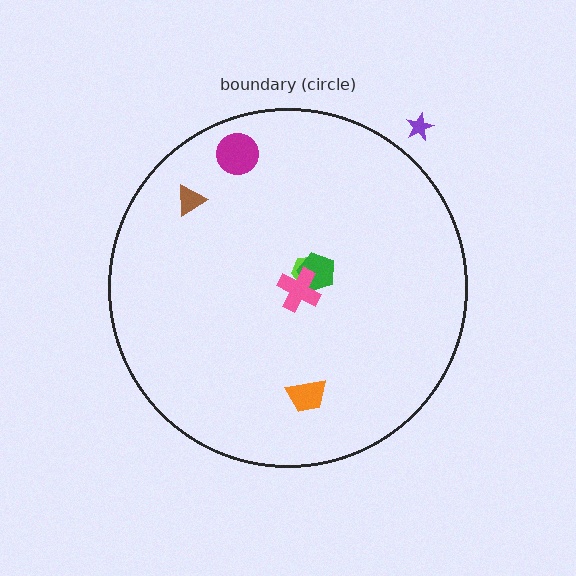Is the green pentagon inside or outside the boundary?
Inside.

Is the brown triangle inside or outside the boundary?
Inside.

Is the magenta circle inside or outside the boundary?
Inside.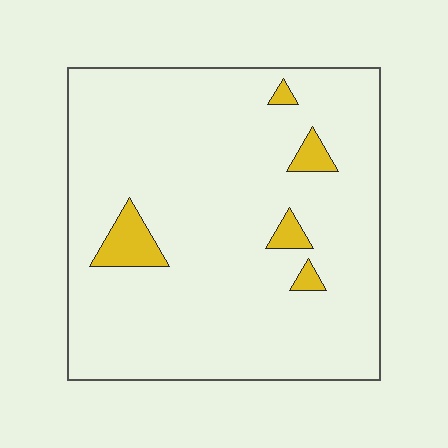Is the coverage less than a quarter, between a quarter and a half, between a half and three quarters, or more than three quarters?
Less than a quarter.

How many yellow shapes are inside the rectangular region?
5.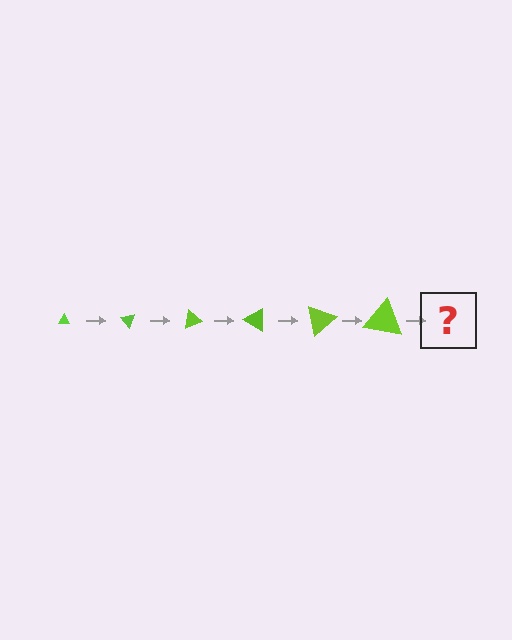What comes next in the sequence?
The next element should be a triangle, larger than the previous one and rotated 300 degrees from the start.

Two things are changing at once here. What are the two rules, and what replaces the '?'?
The two rules are that the triangle grows larger each step and it rotates 50 degrees each step. The '?' should be a triangle, larger than the previous one and rotated 300 degrees from the start.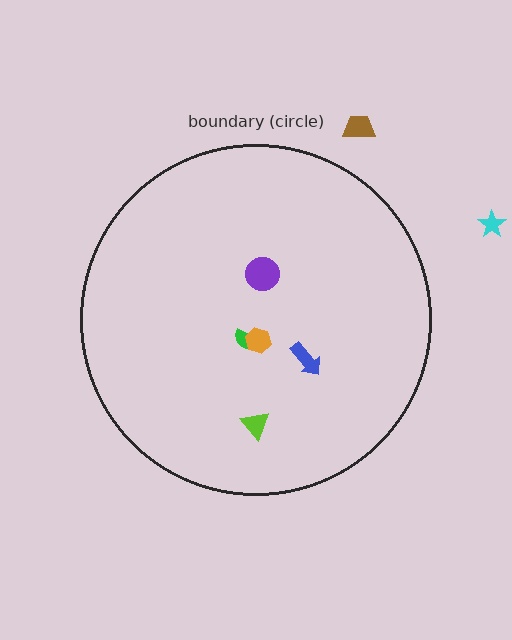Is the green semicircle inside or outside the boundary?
Inside.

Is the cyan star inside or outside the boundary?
Outside.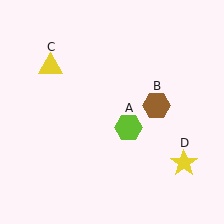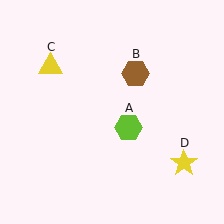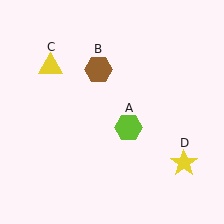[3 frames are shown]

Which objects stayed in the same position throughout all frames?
Lime hexagon (object A) and yellow triangle (object C) and yellow star (object D) remained stationary.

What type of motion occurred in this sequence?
The brown hexagon (object B) rotated counterclockwise around the center of the scene.